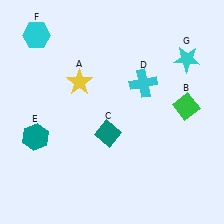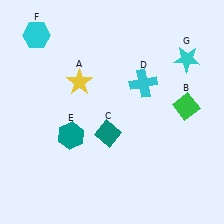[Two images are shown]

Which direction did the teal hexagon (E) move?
The teal hexagon (E) moved right.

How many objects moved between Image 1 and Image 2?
1 object moved between the two images.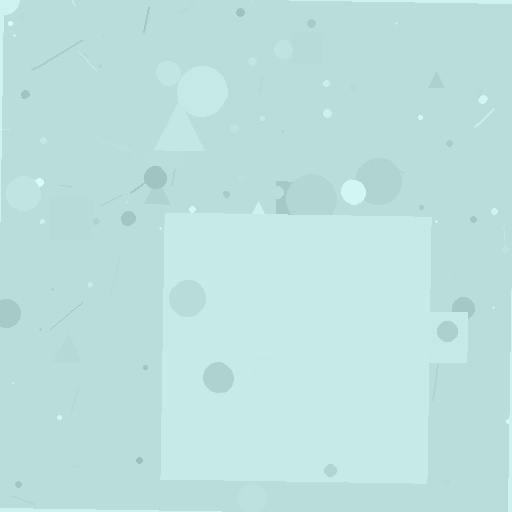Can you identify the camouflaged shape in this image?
The camouflaged shape is a square.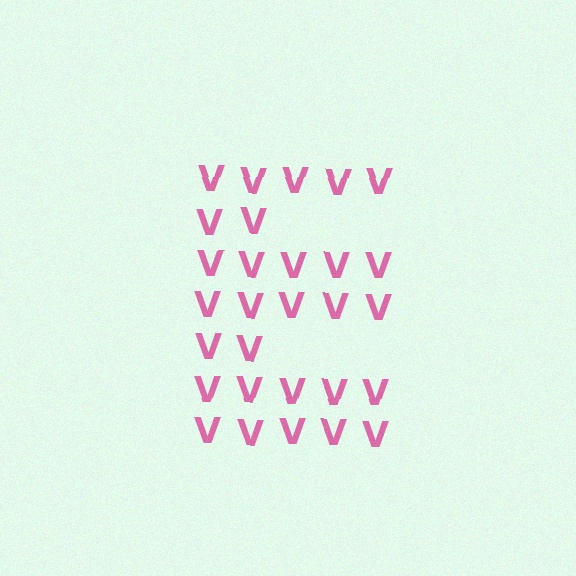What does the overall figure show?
The overall figure shows the letter E.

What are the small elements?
The small elements are letter V's.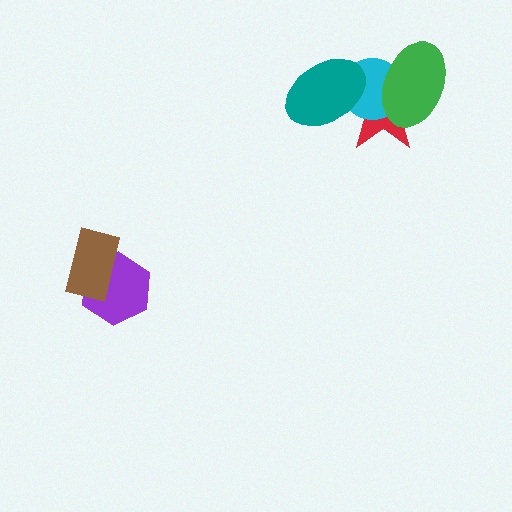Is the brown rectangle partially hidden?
No, no other shape covers it.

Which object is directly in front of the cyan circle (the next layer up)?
The teal ellipse is directly in front of the cyan circle.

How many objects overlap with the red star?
3 objects overlap with the red star.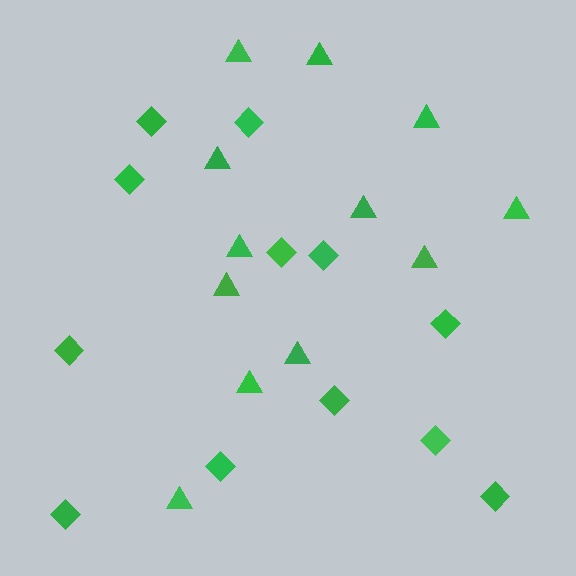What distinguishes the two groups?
There are 2 groups: one group of triangles (12) and one group of diamonds (12).